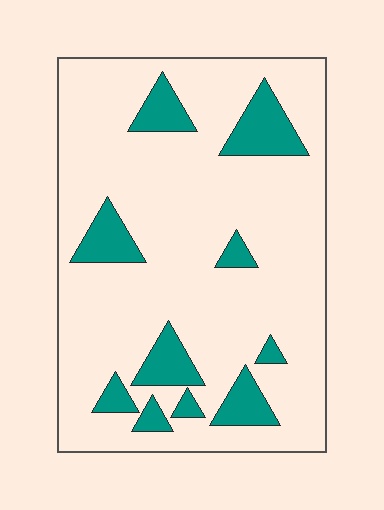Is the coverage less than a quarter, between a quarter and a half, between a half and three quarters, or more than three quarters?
Less than a quarter.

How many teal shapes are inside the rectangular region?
10.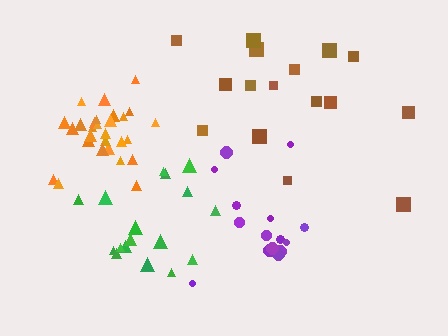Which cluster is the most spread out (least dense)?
Brown.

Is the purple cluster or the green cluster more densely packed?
Green.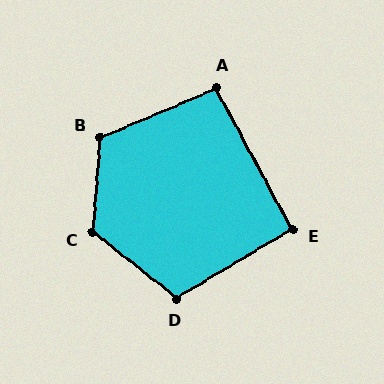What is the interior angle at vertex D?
Approximately 111 degrees (obtuse).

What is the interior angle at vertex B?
Approximately 117 degrees (obtuse).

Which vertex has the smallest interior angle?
E, at approximately 93 degrees.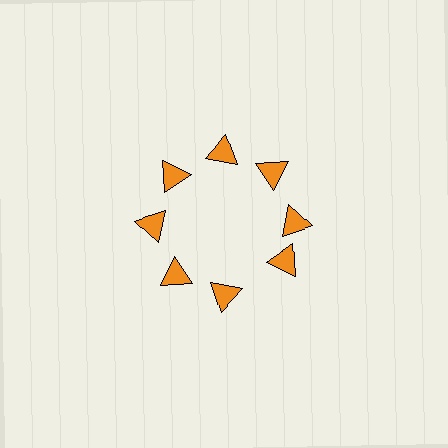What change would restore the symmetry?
The symmetry would be restored by rotating it back into even spacing with its neighbors so that all 8 triangles sit at equal angles and equal distance from the center.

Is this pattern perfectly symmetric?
No. The 8 orange triangles are arranged in a ring, but one element near the 4 o'clock position is rotated out of alignment along the ring, breaking the 8-fold rotational symmetry.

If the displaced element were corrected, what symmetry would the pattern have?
It would have 8-fold rotational symmetry — the pattern would map onto itself every 45 degrees.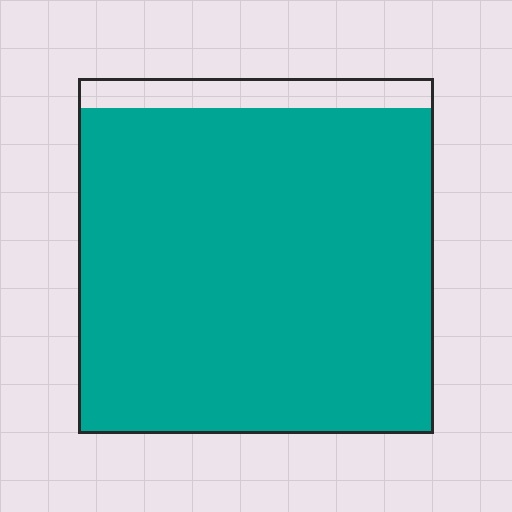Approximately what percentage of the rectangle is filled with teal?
Approximately 90%.